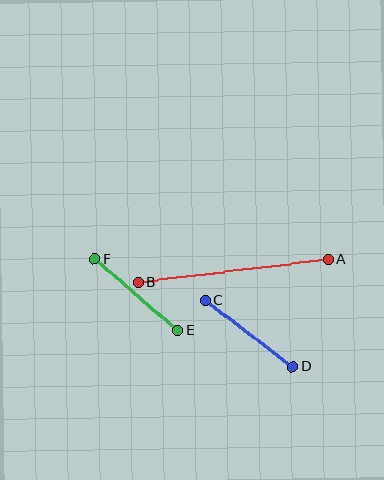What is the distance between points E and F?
The distance is approximately 109 pixels.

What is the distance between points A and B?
The distance is approximately 192 pixels.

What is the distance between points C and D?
The distance is approximately 110 pixels.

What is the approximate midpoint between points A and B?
The midpoint is at approximately (233, 271) pixels.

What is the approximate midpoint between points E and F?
The midpoint is at approximately (137, 295) pixels.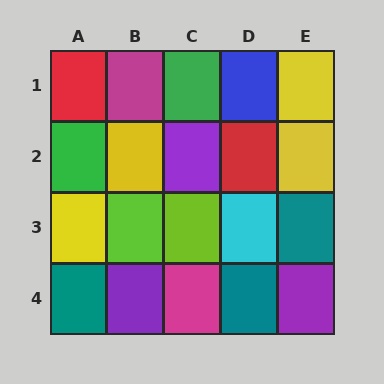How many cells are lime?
2 cells are lime.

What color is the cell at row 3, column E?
Teal.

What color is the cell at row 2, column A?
Green.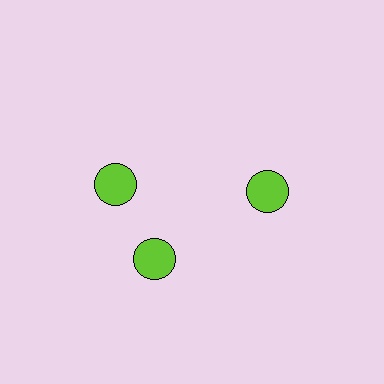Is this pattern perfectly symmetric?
No. The 3 lime circles are arranged in a ring, but one element near the 11 o'clock position is rotated out of alignment along the ring, breaking the 3-fold rotational symmetry.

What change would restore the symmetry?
The symmetry would be restored by rotating it back into even spacing with its neighbors so that all 3 circles sit at equal angles and equal distance from the center.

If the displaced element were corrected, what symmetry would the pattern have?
It would have 3-fold rotational symmetry — the pattern would map onto itself every 120 degrees.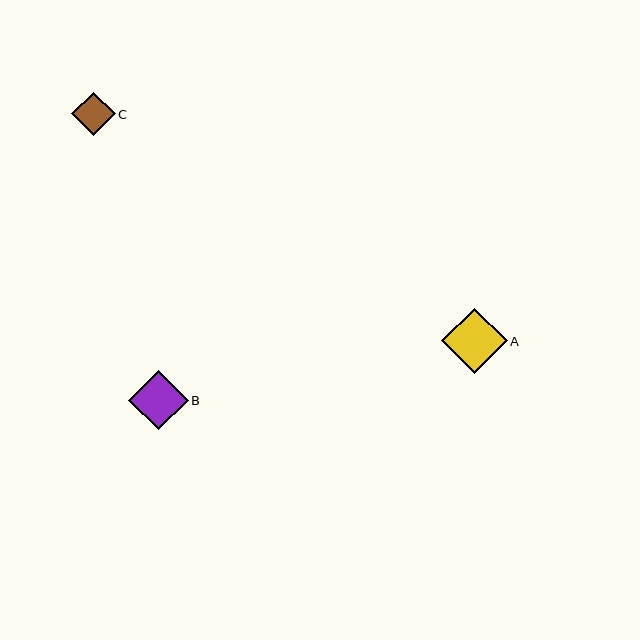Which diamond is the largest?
Diamond A is the largest with a size of approximately 65 pixels.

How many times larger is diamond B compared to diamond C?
Diamond B is approximately 1.4 times the size of diamond C.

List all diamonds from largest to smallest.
From largest to smallest: A, B, C.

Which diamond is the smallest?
Diamond C is the smallest with a size of approximately 43 pixels.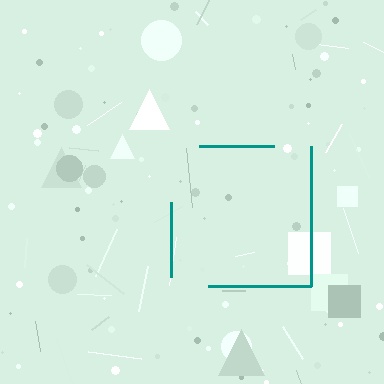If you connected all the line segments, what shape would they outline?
They would outline a square.